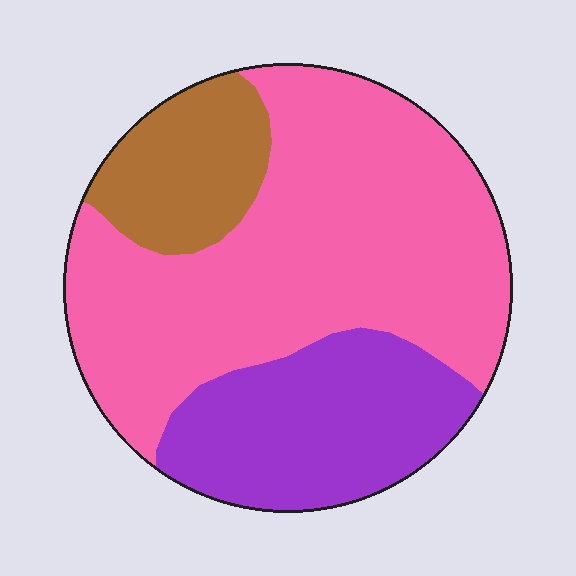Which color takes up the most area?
Pink, at roughly 60%.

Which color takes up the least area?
Brown, at roughly 15%.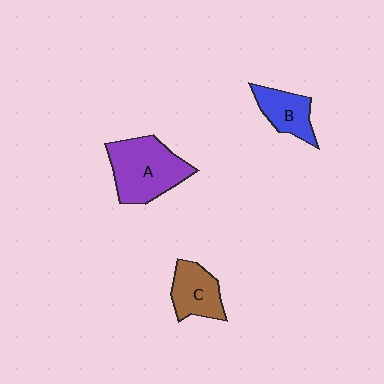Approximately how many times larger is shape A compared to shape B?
Approximately 1.8 times.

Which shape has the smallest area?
Shape B (blue).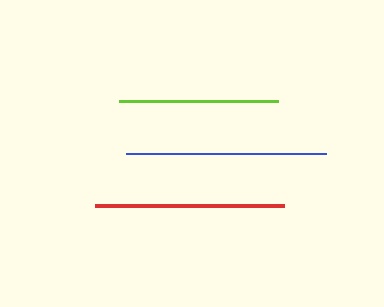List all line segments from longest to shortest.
From longest to shortest: blue, red, lime.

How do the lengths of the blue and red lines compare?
The blue and red lines are approximately the same length.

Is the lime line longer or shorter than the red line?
The red line is longer than the lime line.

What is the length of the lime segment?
The lime segment is approximately 159 pixels long.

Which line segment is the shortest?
The lime line is the shortest at approximately 159 pixels.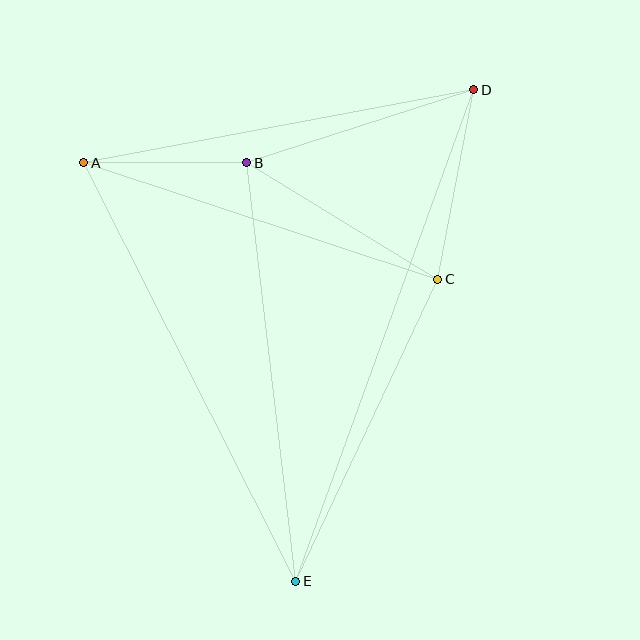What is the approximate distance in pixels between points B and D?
The distance between B and D is approximately 239 pixels.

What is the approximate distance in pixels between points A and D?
The distance between A and D is approximately 397 pixels.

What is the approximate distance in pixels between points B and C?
The distance between B and C is approximately 224 pixels.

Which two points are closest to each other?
Points A and B are closest to each other.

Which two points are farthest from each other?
Points D and E are farthest from each other.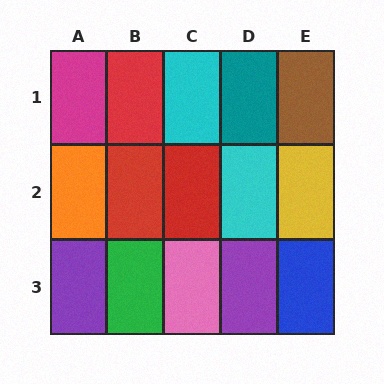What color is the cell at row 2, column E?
Yellow.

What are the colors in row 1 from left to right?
Magenta, red, cyan, teal, brown.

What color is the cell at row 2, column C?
Red.